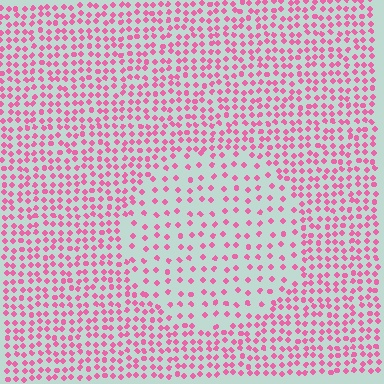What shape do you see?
I see a circle.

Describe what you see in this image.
The image contains small pink elements arranged at two different densities. A circle-shaped region is visible where the elements are less densely packed than the surrounding area.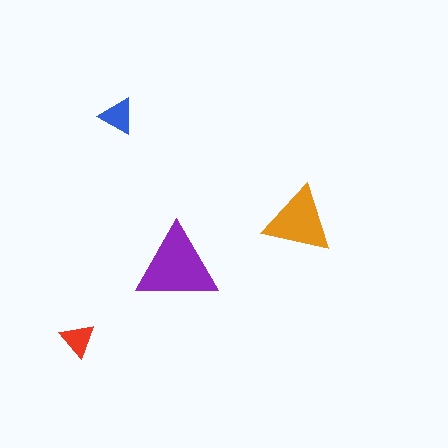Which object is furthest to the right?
The orange triangle is rightmost.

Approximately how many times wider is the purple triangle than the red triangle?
About 2.5 times wider.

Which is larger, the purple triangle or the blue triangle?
The purple one.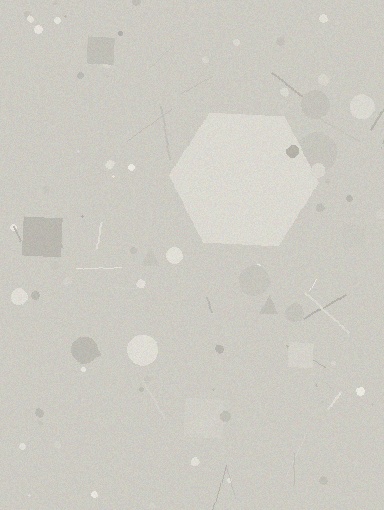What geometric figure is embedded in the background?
A hexagon is embedded in the background.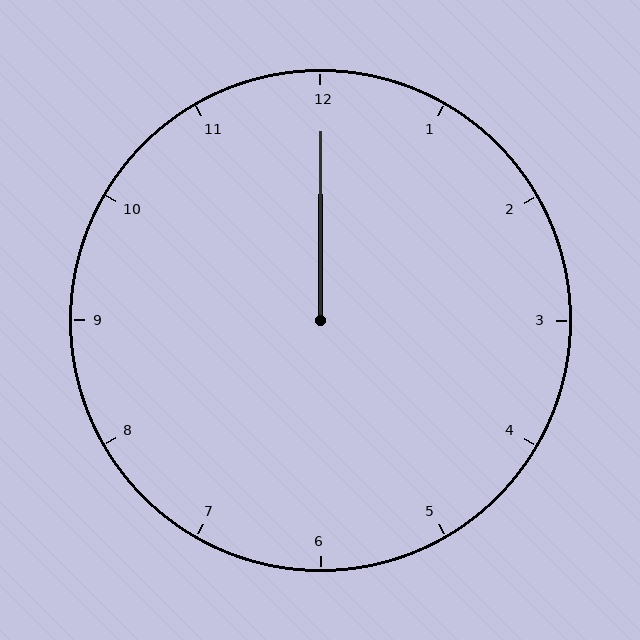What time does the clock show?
12:00.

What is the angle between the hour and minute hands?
Approximately 0 degrees.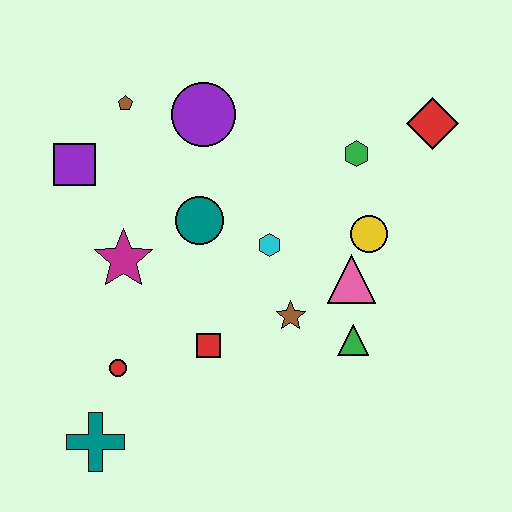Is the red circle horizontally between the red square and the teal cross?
Yes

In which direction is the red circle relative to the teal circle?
The red circle is below the teal circle.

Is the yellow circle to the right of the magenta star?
Yes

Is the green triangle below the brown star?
Yes